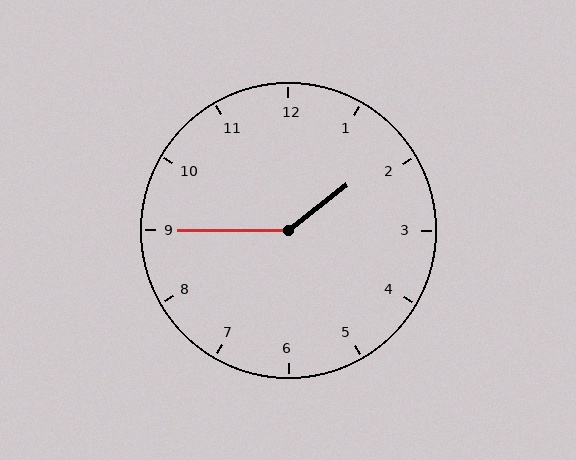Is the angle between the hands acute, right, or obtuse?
It is obtuse.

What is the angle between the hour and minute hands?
Approximately 142 degrees.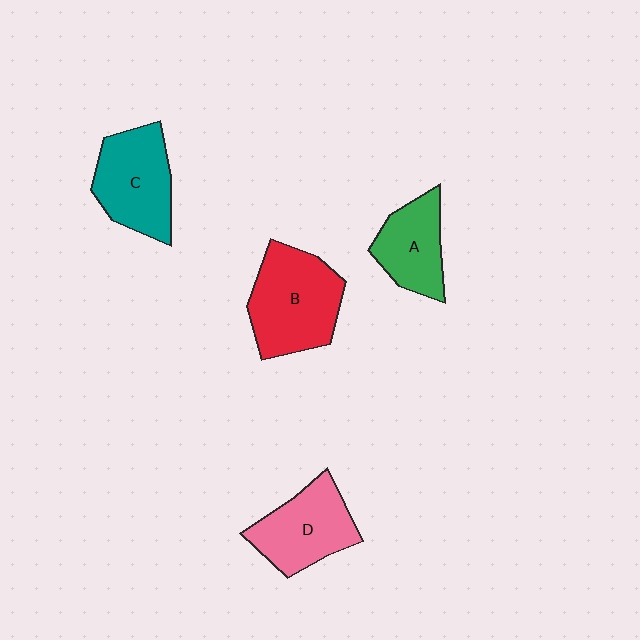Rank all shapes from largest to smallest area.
From largest to smallest: B (red), C (teal), D (pink), A (green).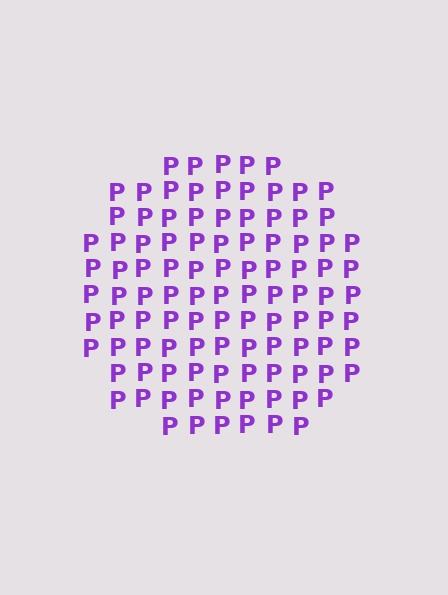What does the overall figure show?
The overall figure shows a circle.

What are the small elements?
The small elements are letter P's.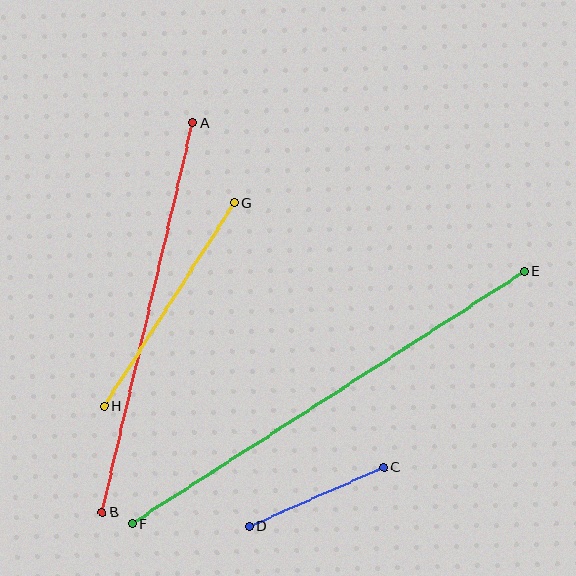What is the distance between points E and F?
The distance is approximately 466 pixels.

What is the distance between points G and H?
The distance is approximately 241 pixels.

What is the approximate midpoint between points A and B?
The midpoint is at approximately (147, 318) pixels.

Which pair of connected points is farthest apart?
Points E and F are farthest apart.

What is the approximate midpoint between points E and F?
The midpoint is at approximately (328, 398) pixels.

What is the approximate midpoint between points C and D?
The midpoint is at approximately (316, 497) pixels.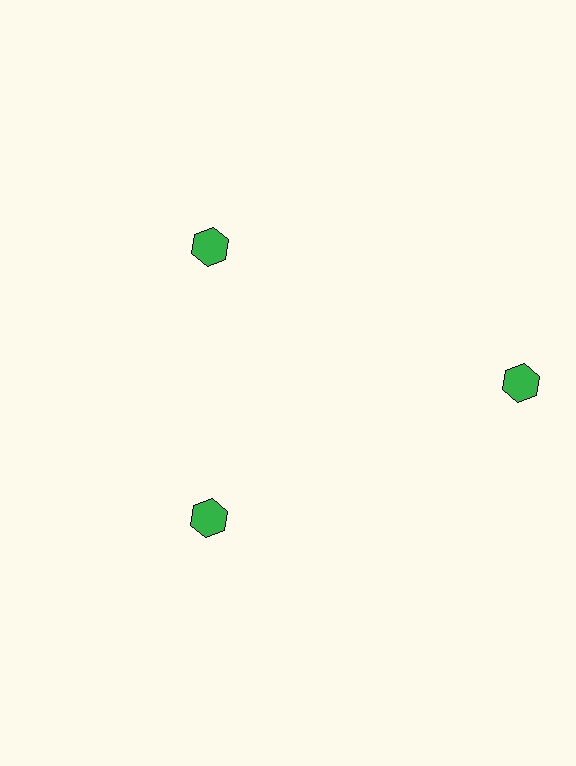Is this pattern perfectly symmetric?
No. The 3 green hexagons are arranged in a ring, but one element near the 3 o'clock position is pushed outward from the center, breaking the 3-fold rotational symmetry.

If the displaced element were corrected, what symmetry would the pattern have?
It would have 3-fold rotational symmetry — the pattern would map onto itself every 120 degrees.